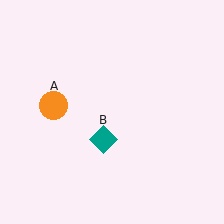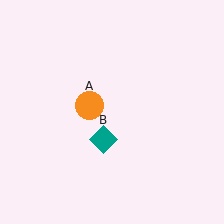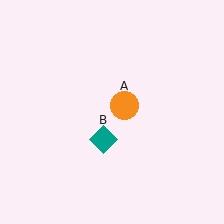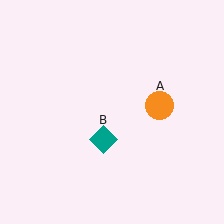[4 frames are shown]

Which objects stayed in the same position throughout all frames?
Teal diamond (object B) remained stationary.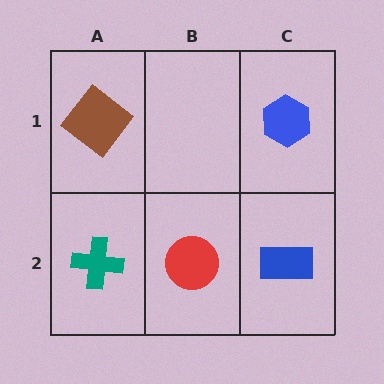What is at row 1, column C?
A blue hexagon.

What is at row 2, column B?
A red circle.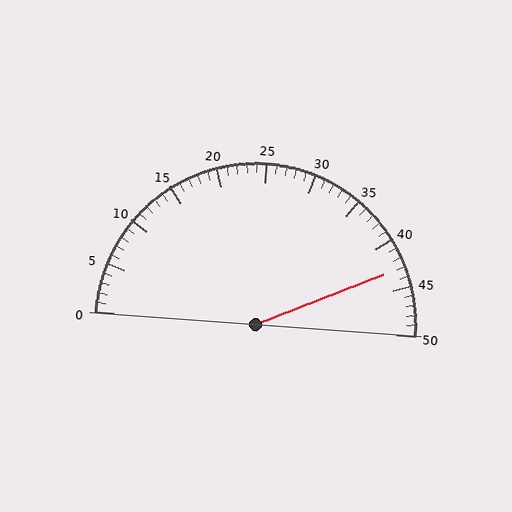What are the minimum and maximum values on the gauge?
The gauge ranges from 0 to 50.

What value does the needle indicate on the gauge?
The needle indicates approximately 43.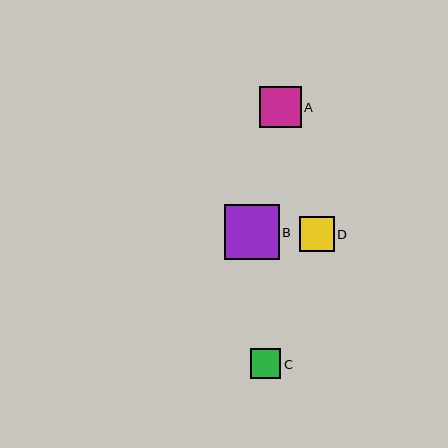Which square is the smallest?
Square C is the smallest with a size of approximately 30 pixels.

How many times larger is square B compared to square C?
Square B is approximately 1.8 times the size of square C.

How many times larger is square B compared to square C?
Square B is approximately 1.8 times the size of square C.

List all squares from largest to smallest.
From largest to smallest: B, A, D, C.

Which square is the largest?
Square B is the largest with a size of approximately 55 pixels.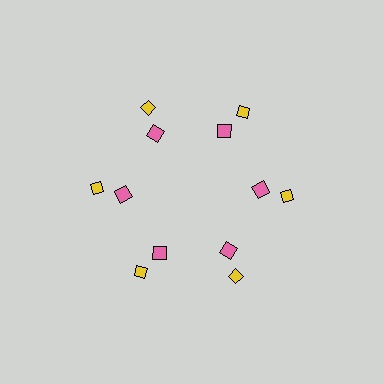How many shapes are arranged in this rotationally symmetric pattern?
There are 12 shapes, arranged in 6 groups of 2.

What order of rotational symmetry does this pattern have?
This pattern has 6-fold rotational symmetry.